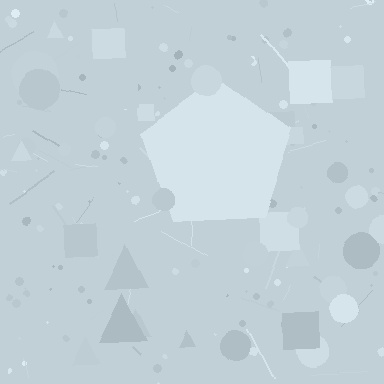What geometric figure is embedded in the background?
A pentagon is embedded in the background.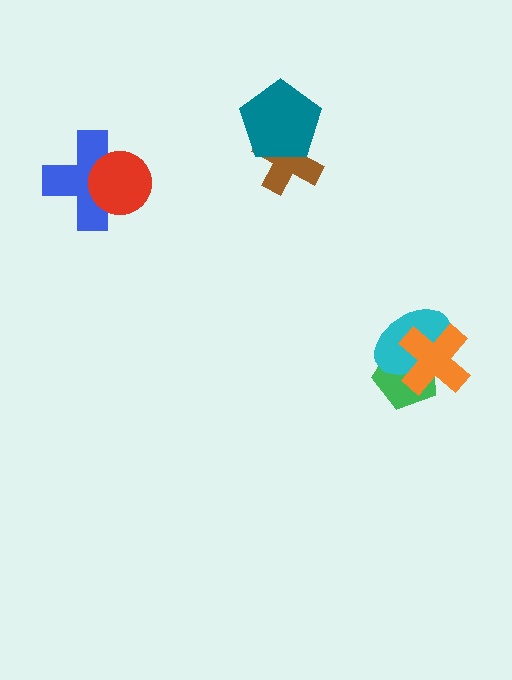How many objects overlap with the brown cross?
1 object overlaps with the brown cross.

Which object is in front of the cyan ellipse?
The orange cross is in front of the cyan ellipse.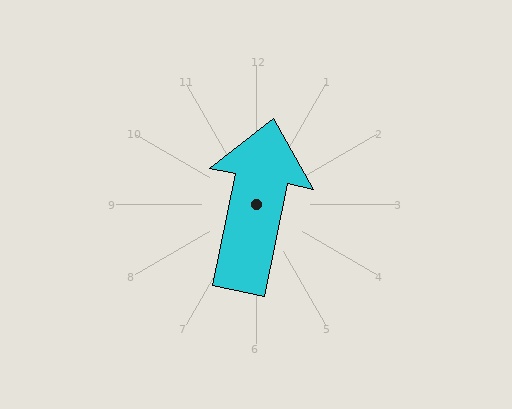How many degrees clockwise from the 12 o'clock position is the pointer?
Approximately 11 degrees.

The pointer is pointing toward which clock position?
Roughly 12 o'clock.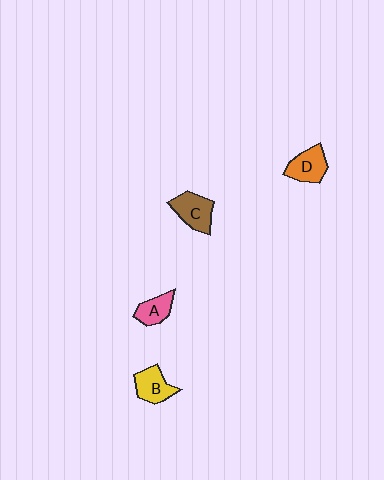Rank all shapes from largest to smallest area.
From largest to smallest: C (brown), D (orange), B (yellow), A (pink).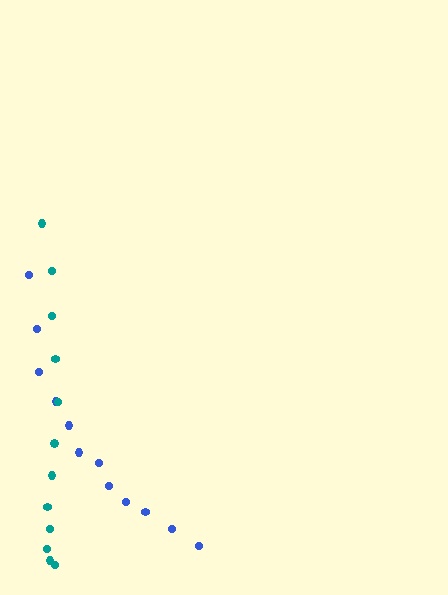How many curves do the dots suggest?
There are 2 distinct paths.